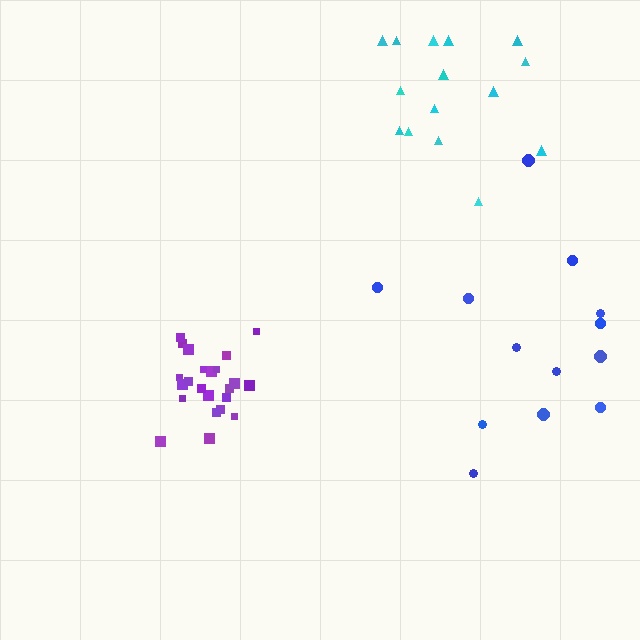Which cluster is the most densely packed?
Purple.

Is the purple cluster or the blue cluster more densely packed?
Purple.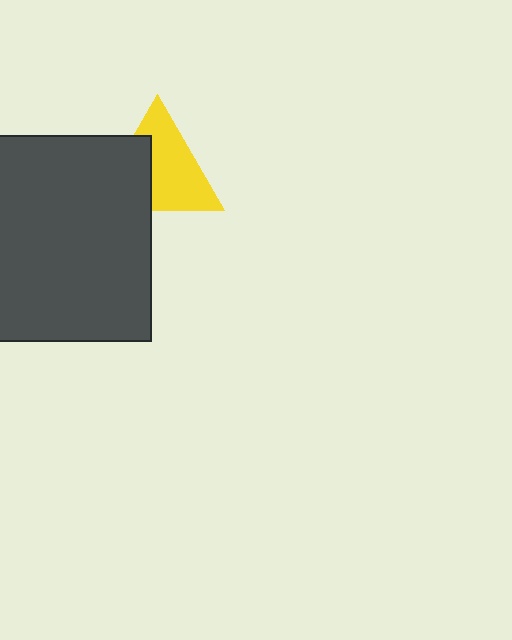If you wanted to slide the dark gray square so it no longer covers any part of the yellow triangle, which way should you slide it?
Slide it toward the lower-left — that is the most direct way to separate the two shapes.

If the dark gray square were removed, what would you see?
You would see the complete yellow triangle.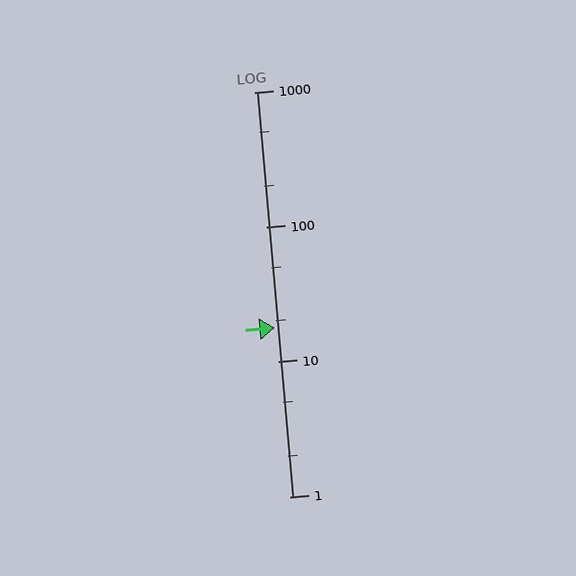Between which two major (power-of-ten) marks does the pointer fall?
The pointer is between 10 and 100.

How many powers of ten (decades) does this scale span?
The scale spans 3 decades, from 1 to 1000.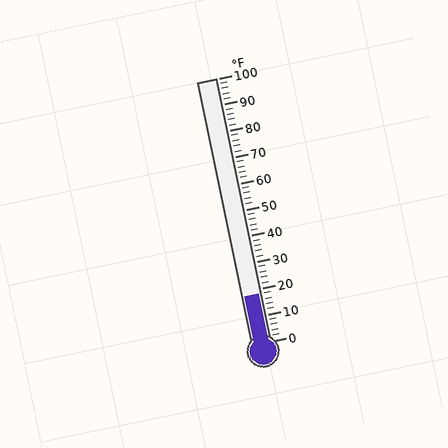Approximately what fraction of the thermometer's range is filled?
The thermometer is filled to approximately 20% of its range.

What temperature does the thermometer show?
The thermometer shows approximately 18°F.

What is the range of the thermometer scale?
The thermometer scale ranges from 0°F to 100°F.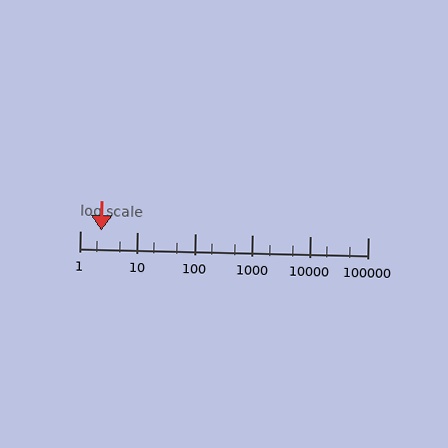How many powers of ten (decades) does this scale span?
The scale spans 5 decades, from 1 to 100000.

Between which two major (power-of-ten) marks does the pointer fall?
The pointer is between 1 and 10.